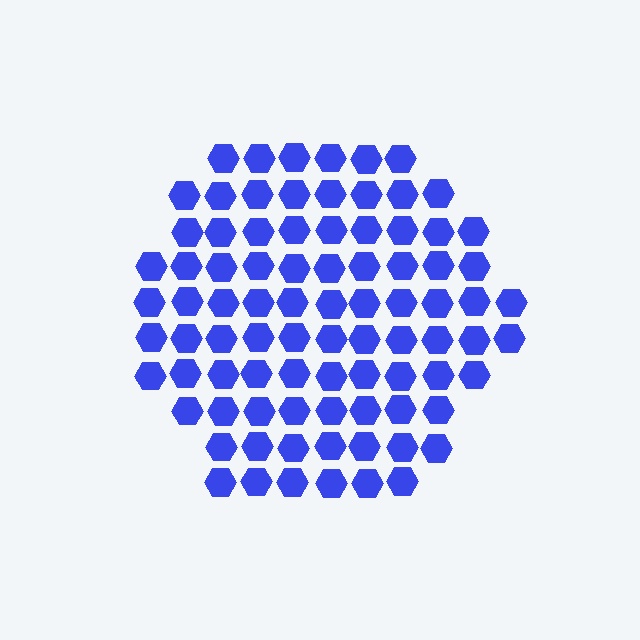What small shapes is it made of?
It is made of small hexagons.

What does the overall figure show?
The overall figure shows a hexagon.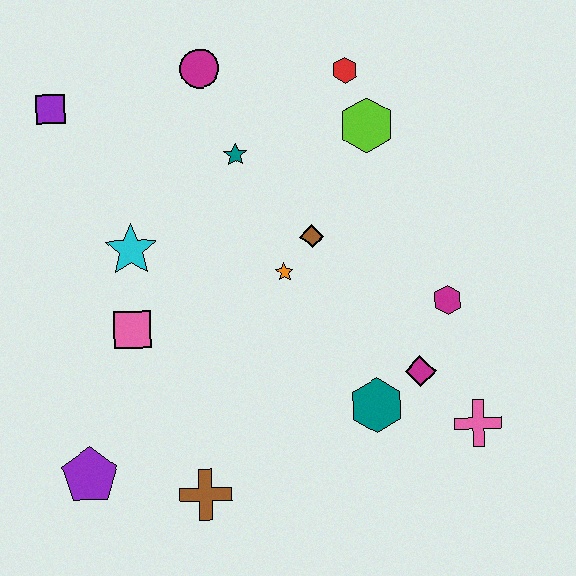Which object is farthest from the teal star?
The pink cross is farthest from the teal star.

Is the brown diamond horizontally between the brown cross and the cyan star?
No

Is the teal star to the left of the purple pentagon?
No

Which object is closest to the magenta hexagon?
The magenta diamond is closest to the magenta hexagon.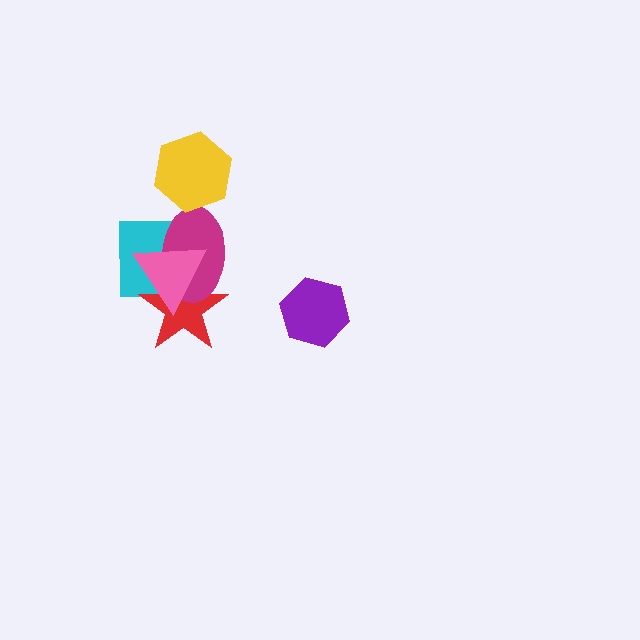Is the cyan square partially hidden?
Yes, it is partially covered by another shape.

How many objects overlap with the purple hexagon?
0 objects overlap with the purple hexagon.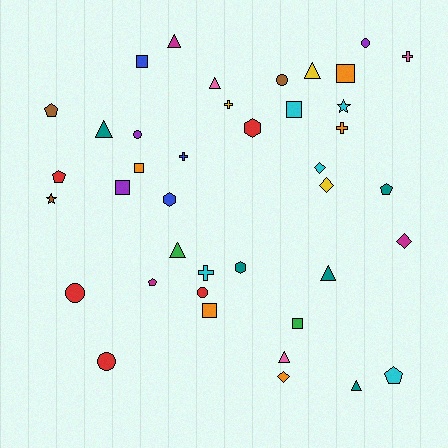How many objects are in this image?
There are 40 objects.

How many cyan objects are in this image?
There are 5 cyan objects.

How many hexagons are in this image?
There are 3 hexagons.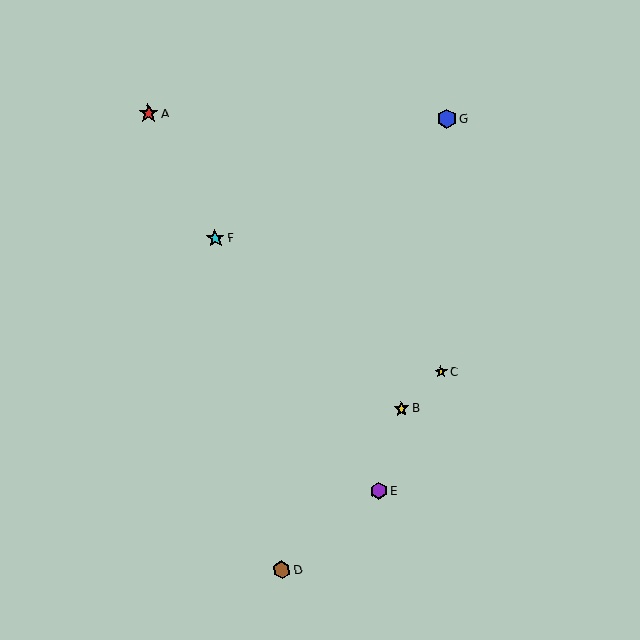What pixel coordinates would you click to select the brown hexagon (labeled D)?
Click at (282, 570) to select the brown hexagon D.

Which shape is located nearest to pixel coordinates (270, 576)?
The brown hexagon (labeled D) at (282, 570) is nearest to that location.